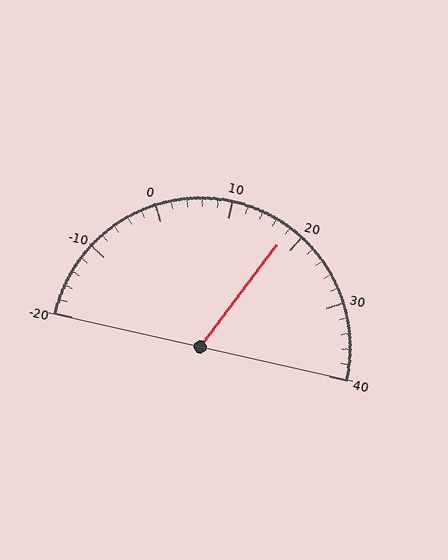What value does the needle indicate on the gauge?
The needle indicates approximately 18.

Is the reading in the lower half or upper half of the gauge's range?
The reading is in the upper half of the range (-20 to 40).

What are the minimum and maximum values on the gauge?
The gauge ranges from -20 to 40.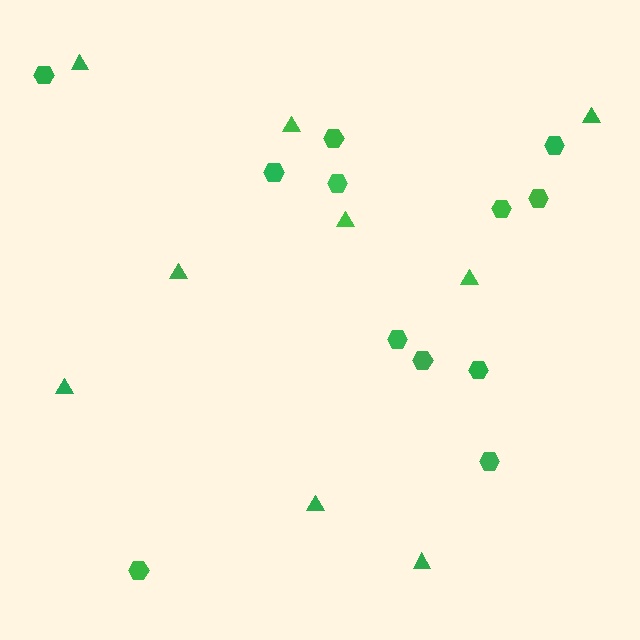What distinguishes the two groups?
There are 2 groups: one group of hexagons (12) and one group of triangles (9).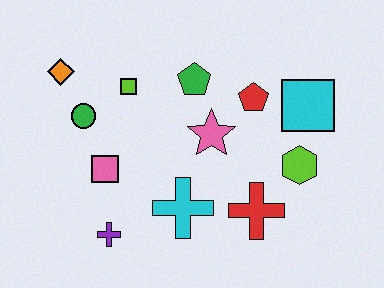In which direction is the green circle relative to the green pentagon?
The green circle is to the left of the green pentagon.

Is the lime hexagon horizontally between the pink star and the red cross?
No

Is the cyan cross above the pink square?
No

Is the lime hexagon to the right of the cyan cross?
Yes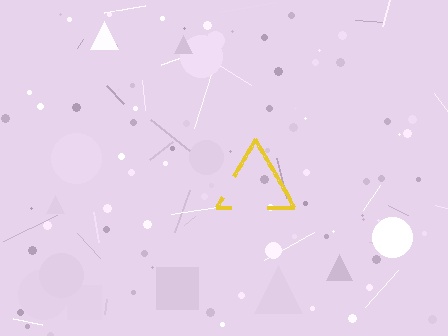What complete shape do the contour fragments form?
The contour fragments form a triangle.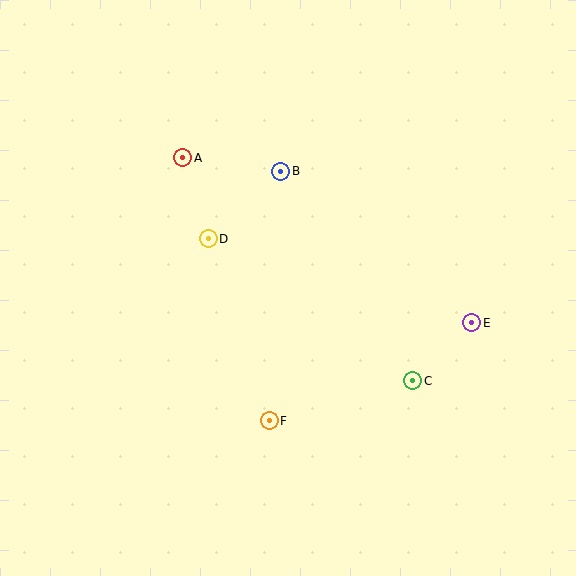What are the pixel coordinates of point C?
Point C is at (413, 381).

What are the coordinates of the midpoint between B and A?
The midpoint between B and A is at (232, 164).